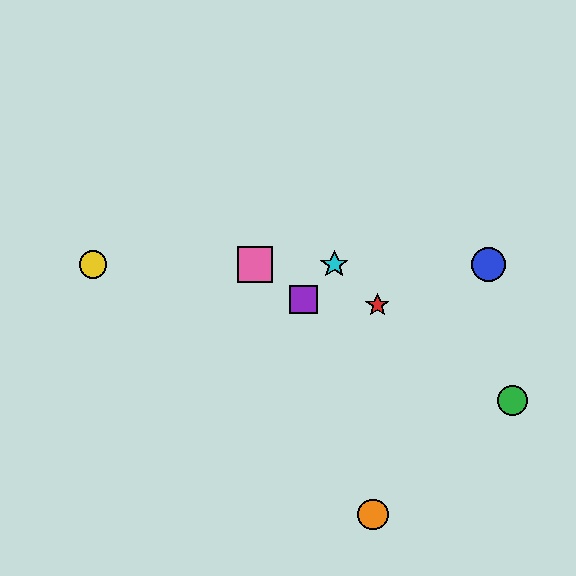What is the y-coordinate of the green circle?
The green circle is at y≈401.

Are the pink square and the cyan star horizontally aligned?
Yes, both are at y≈264.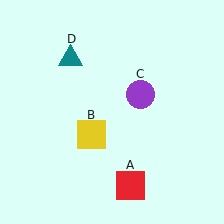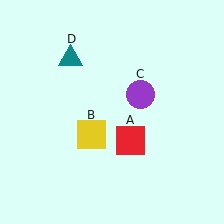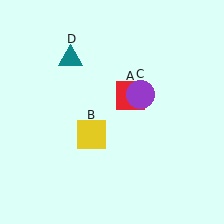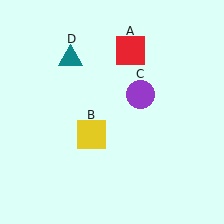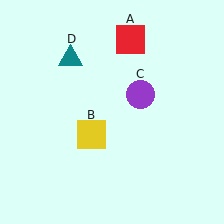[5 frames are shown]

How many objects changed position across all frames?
1 object changed position: red square (object A).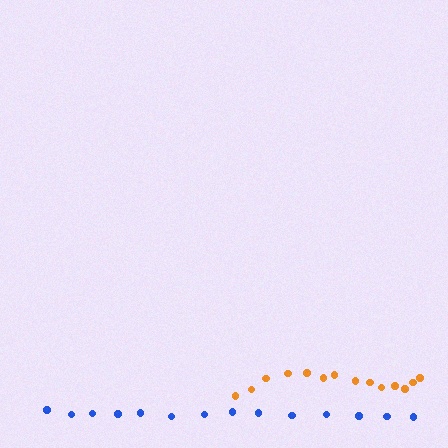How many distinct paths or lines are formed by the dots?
There are 2 distinct paths.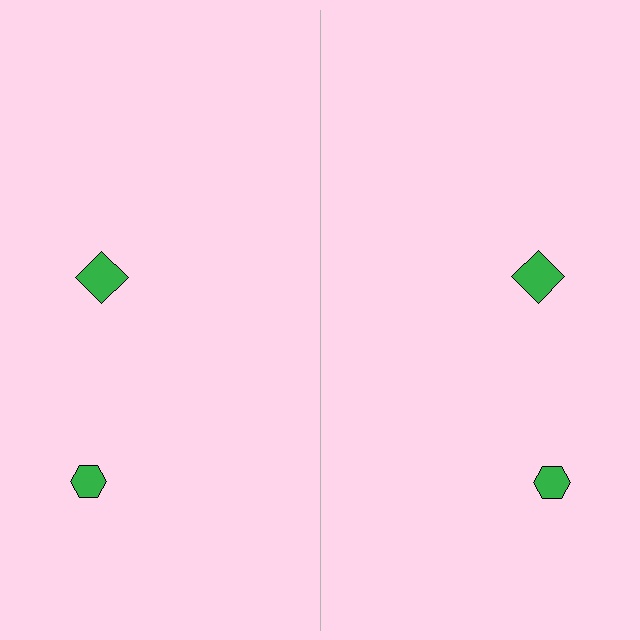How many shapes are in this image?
There are 4 shapes in this image.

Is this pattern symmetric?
Yes, this pattern has bilateral (reflection) symmetry.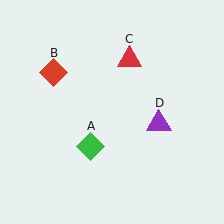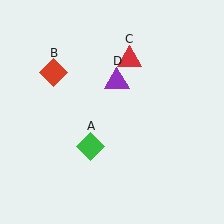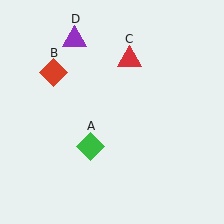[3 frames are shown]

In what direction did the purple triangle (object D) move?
The purple triangle (object D) moved up and to the left.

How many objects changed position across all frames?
1 object changed position: purple triangle (object D).